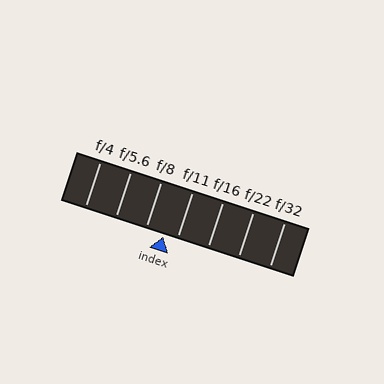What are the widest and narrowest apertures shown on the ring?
The widest aperture shown is f/4 and the narrowest is f/32.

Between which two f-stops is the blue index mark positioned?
The index mark is between f/8 and f/11.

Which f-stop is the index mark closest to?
The index mark is closest to f/11.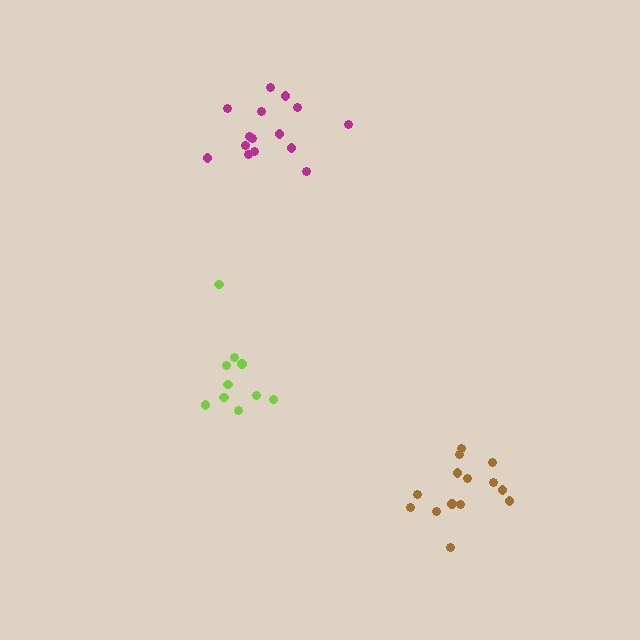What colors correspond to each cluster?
The clusters are colored: magenta, brown, lime.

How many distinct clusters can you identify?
There are 3 distinct clusters.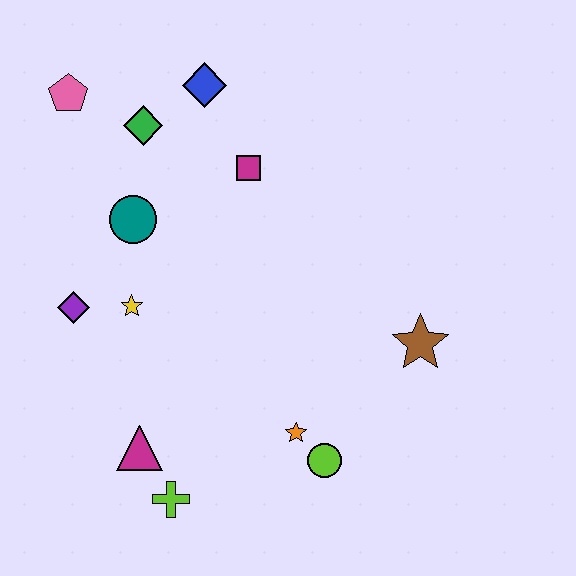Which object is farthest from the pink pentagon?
The lime circle is farthest from the pink pentagon.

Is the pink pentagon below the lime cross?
No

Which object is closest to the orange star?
The lime circle is closest to the orange star.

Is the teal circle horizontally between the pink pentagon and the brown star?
Yes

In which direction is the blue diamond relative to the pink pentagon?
The blue diamond is to the right of the pink pentagon.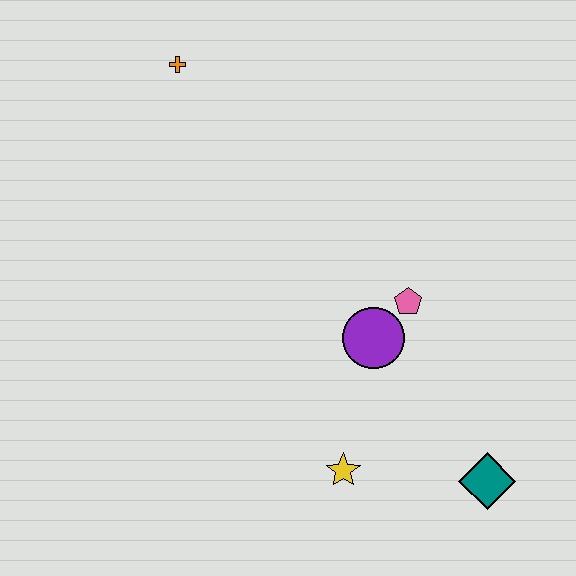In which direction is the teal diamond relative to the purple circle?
The teal diamond is below the purple circle.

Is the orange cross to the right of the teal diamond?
No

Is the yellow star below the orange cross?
Yes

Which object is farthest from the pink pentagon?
The orange cross is farthest from the pink pentagon.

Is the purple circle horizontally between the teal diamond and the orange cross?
Yes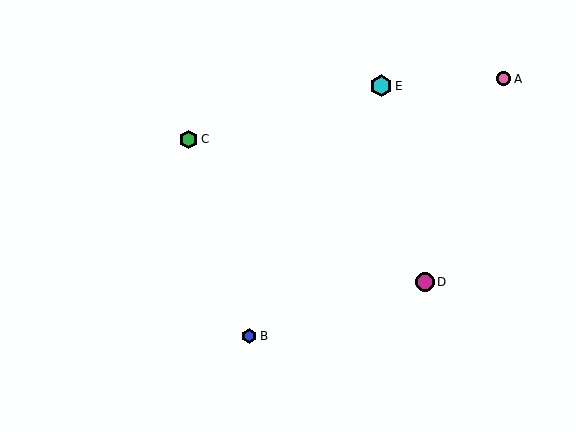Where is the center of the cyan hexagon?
The center of the cyan hexagon is at (381, 86).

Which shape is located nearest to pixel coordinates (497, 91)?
The pink circle (labeled A) at (503, 79) is nearest to that location.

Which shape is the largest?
The cyan hexagon (labeled E) is the largest.